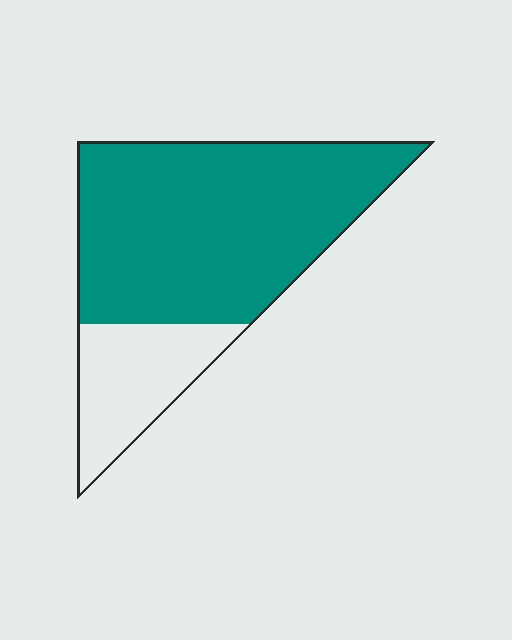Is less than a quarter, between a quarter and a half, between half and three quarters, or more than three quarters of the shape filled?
More than three quarters.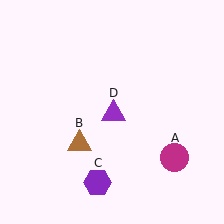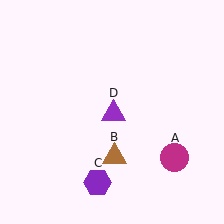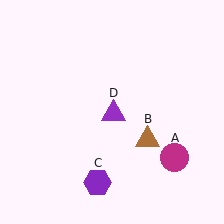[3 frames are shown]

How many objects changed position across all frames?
1 object changed position: brown triangle (object B).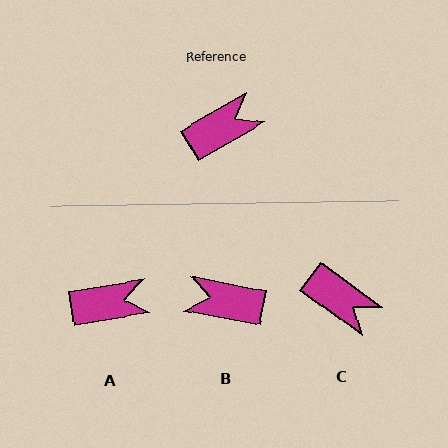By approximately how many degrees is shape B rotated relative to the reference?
Approximately 139 degrees counter-clockwise.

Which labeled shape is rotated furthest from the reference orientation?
B, about 139 degrees away.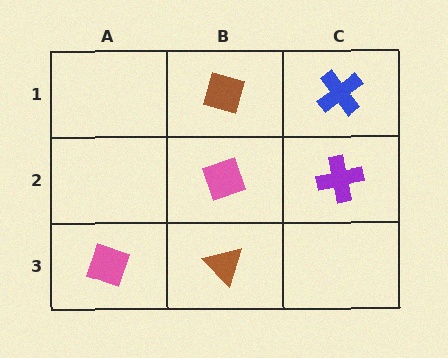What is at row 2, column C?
A purple cross.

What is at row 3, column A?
A pink diamond.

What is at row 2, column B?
A pink diamond.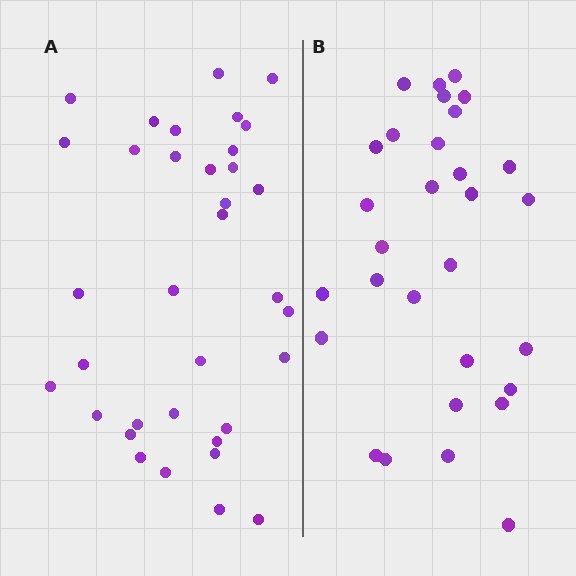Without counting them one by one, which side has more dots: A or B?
Region A (the left region) has more dots.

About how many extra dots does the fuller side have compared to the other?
Region A has about 5 more dots than region B.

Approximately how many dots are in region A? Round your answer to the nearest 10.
About 40 dots. (The exact count is 35, which rounds to 40.)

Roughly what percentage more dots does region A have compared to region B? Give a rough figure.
About 15% more.